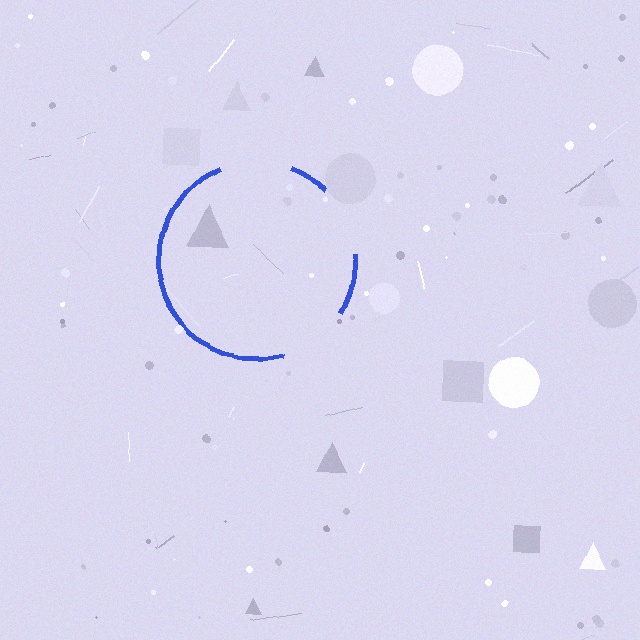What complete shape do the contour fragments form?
The contour fragments form a circle.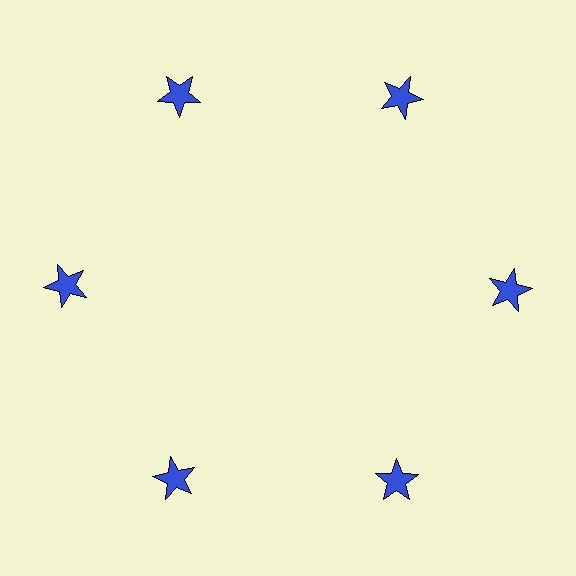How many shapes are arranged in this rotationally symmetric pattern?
There are 6 shapes, arranged in 6 groups of 1.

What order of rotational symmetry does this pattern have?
This pattern has 6-fold rotational symmetry.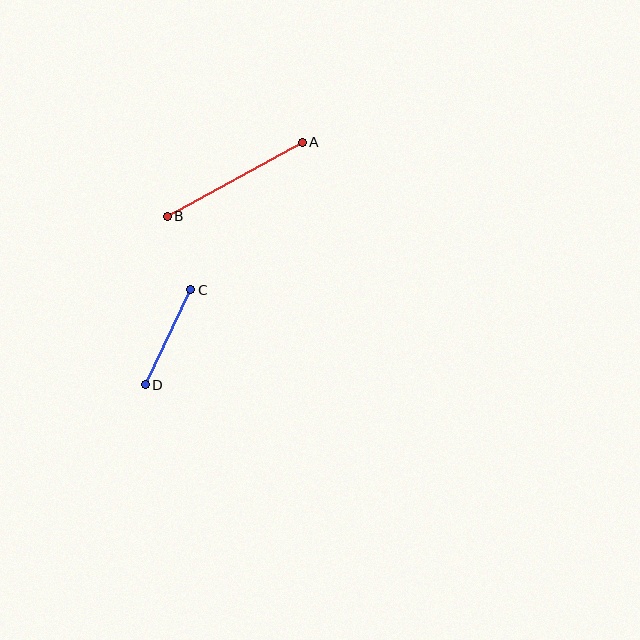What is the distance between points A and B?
The distance is approximately 154 pixels.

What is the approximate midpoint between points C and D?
The midpoint is at approximately (168, 337) pixels.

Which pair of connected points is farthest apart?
Points A and B are farthest apart.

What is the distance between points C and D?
The distance is approximately 106 pixels.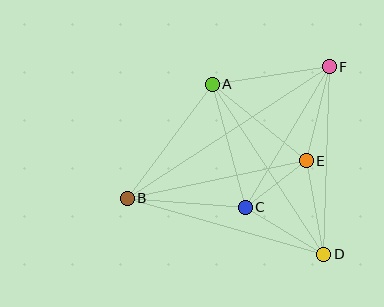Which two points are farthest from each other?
Points B and F are farthest from each other.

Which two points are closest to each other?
Points C and E are closest to each other.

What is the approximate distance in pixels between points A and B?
The distance between A and B is approximately 142 pixels.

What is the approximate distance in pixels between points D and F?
The distance between D and F is approximately 188 pixels.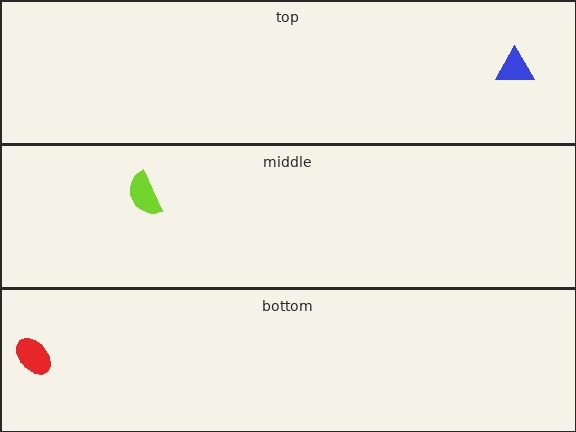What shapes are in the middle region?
The lime semicircle.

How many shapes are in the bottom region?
1.